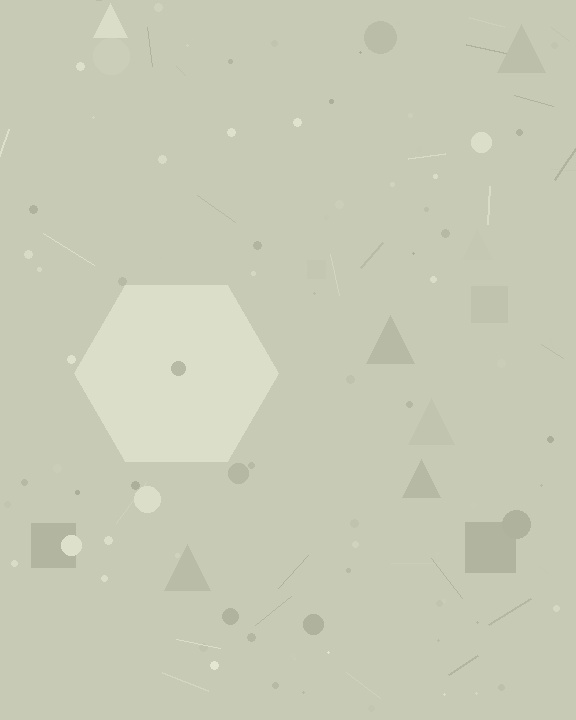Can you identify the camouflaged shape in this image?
The camouflaged shape is a hexagon.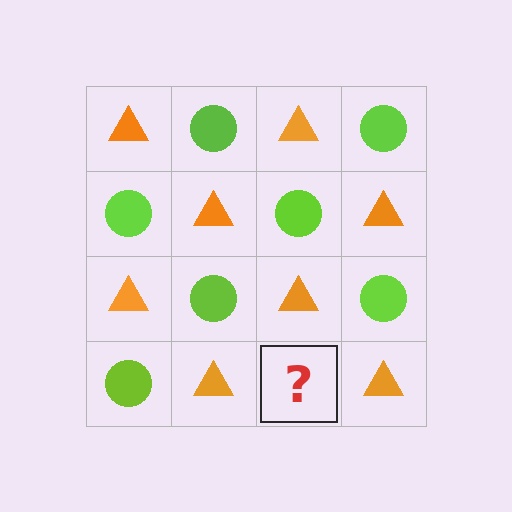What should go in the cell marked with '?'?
The missing cell should contain a lime circle.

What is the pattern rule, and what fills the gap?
The rule is that it alternates orange triangle and lime circle in a checkerboard pattern. The gap should be filled with a lime circle.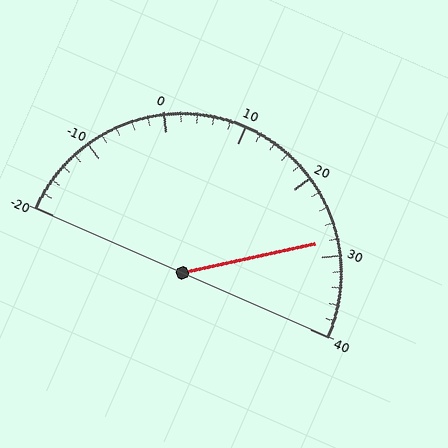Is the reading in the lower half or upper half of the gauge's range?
The reading is in the upper half of the range (-20 to 40).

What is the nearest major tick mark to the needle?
The nearest major tick mark is 30.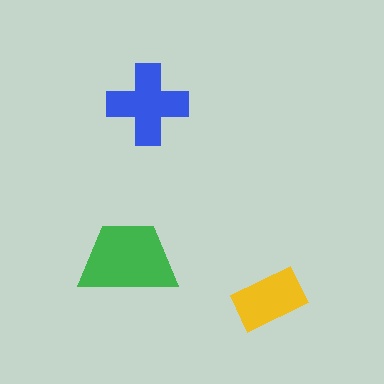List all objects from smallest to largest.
The yellow rectangle, the blue cross, the green trapezoid.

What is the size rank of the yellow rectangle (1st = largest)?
3rd.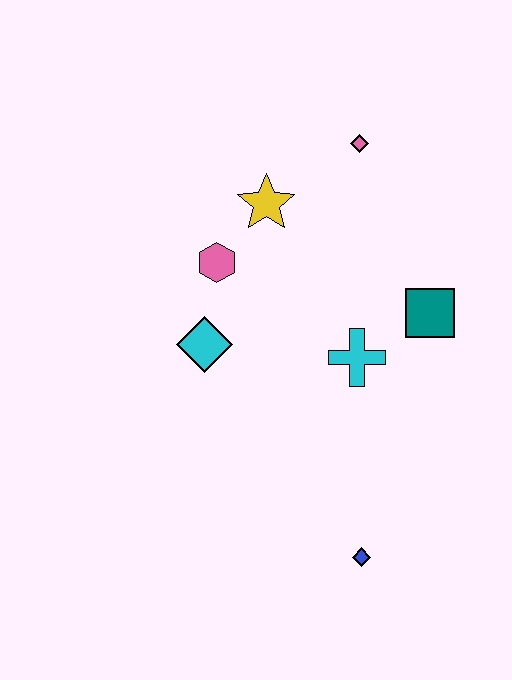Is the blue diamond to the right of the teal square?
No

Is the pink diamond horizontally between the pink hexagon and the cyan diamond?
No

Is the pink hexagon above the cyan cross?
Yes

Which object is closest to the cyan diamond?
The pink hexagon is closest to the cyan diamond.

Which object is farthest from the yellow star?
The blue diamond is farthest from the yellow star.